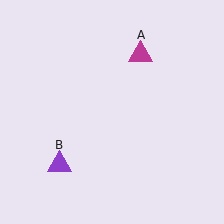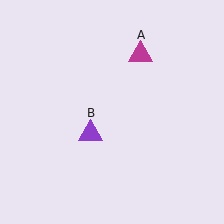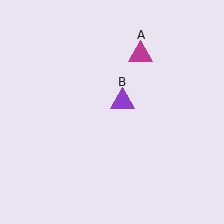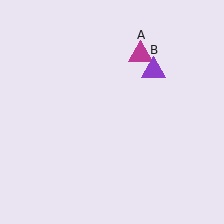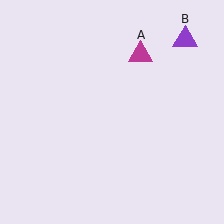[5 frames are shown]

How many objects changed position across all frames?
1 object changed position: purple triangle (object B).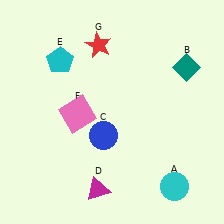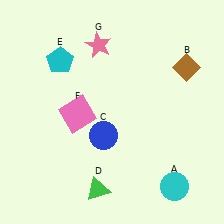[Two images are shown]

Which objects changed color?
B changed from teal to brown. D changed from magenta to green. G changed from red to pink.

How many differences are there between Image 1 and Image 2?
There are 3 differences between the two images.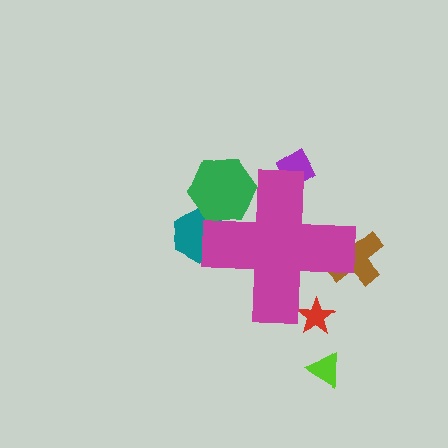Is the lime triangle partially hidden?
No, the lime triangle is fully visible.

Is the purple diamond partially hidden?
Yes, the purple diamond is partially hidden behind the magenta cross.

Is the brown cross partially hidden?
Yes, the brown cross is partially hidden behind the magenta cross.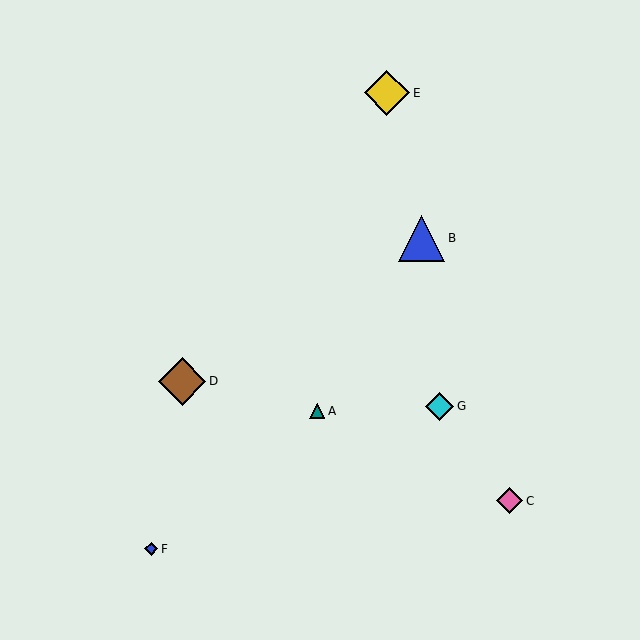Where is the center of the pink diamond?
The center of the pink diamond is at (510, 501).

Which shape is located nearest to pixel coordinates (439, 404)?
The cyan diamond (labeled G) at (440, 406) is nearest to that location.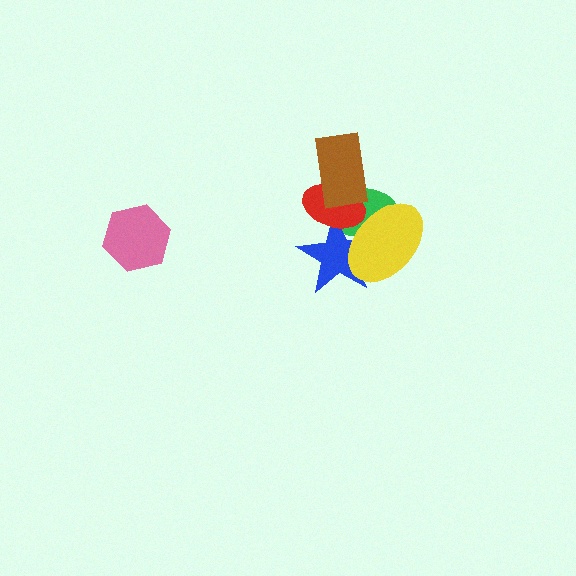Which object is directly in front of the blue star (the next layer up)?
The red ellipse is directly in front of the blue star.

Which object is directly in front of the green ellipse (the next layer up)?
The blue star is directly in front of the green ellipse.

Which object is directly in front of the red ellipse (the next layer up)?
The brown rectangle is directly in front of the red ellipse.